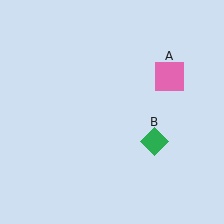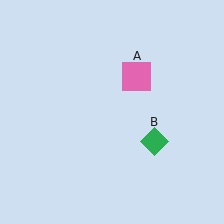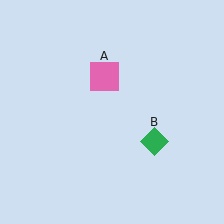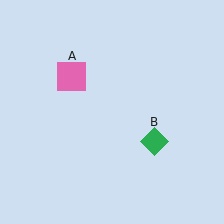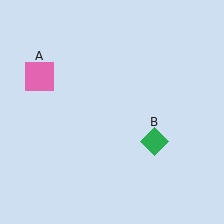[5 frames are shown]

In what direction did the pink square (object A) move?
The pink square (object A) moved left.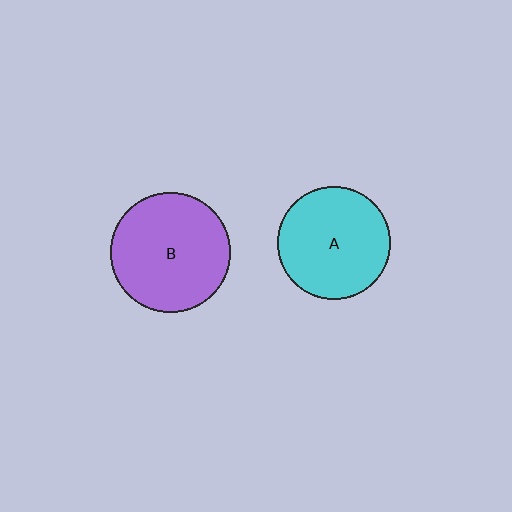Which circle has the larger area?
Circle B (purple).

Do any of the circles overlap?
No, none of the circles overlap.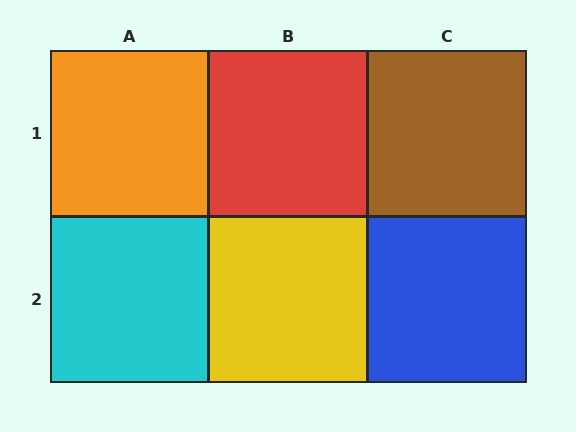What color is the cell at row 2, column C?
Blue.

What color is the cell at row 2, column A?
Cyan.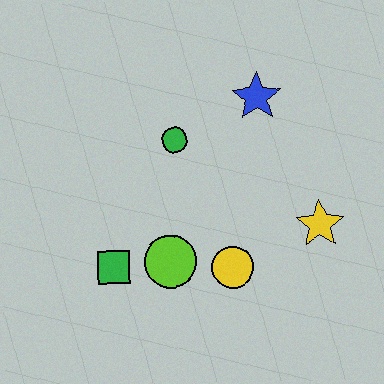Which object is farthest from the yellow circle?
The blue star is farthest from the yellow circle.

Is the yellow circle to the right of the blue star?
No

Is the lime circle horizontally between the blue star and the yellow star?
No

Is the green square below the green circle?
Yes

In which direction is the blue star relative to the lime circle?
The blue star is above the lime circle.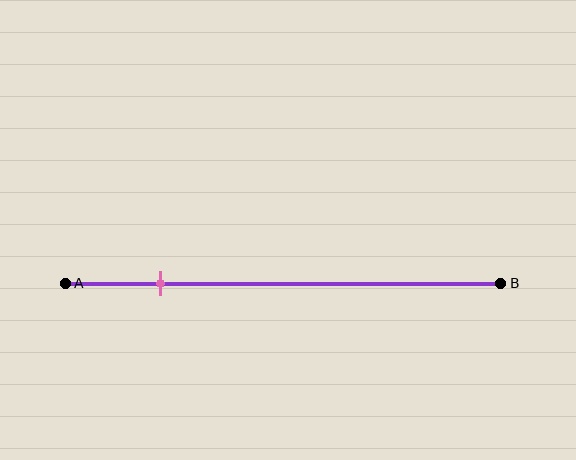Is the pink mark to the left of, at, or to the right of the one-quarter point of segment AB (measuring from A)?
The pink mark is to the left of the one-quarter point of segment AB.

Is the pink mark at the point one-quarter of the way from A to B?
No, the mark is at about 20% from A, not at the 25% one-quarter point.